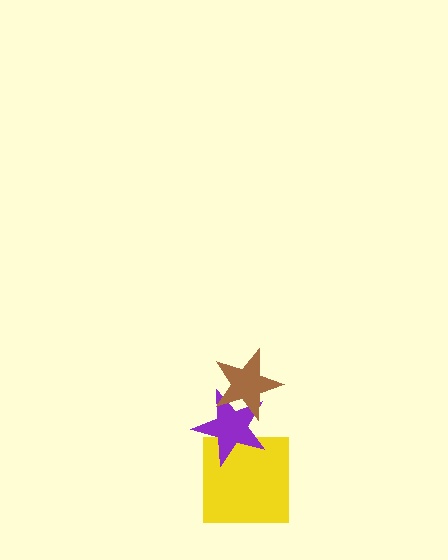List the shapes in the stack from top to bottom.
From top to bottom: the brown star, the purple star, the yellow square.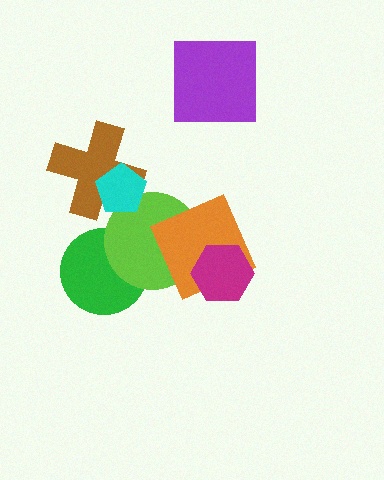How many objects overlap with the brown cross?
1 object overlaps with the brown cross.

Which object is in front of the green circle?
The lime circle is in front of the green circle.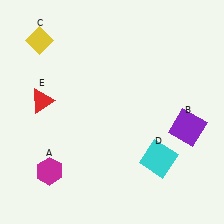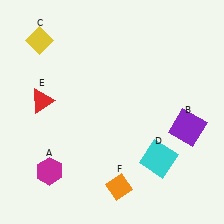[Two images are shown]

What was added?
An orange diamond (F) was added in Image 2.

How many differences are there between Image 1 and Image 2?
There is 1 difference between the two images.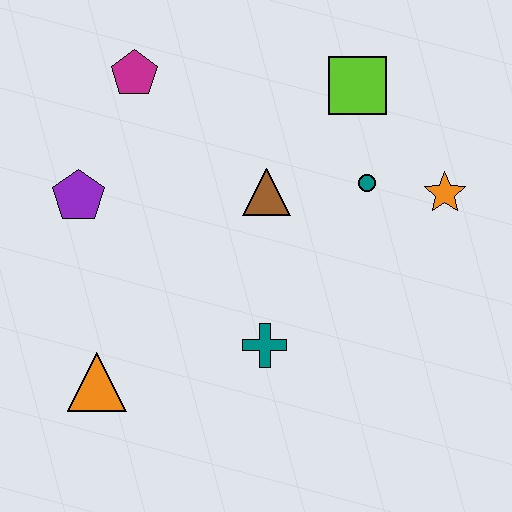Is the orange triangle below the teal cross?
Yes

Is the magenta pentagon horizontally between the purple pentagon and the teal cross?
Yes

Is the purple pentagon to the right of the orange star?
No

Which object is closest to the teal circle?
The orange star is closest to the teal circle.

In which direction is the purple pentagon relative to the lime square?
The purple pentagon is to the left of the lime square.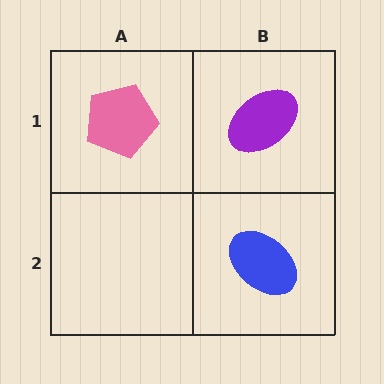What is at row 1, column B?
A purple ellipse.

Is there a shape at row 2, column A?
No, that cell is empty.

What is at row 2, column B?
A blue ellipse.